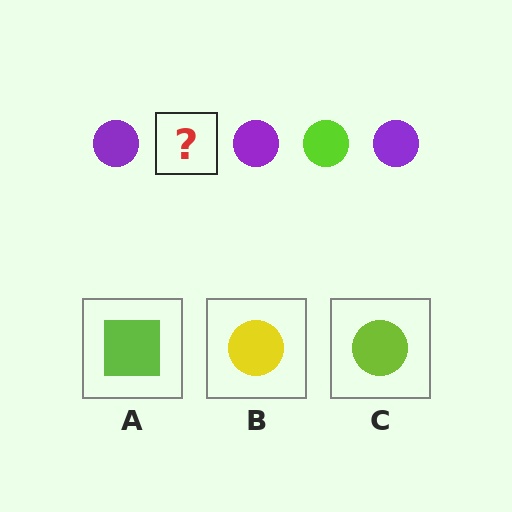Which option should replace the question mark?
Option C.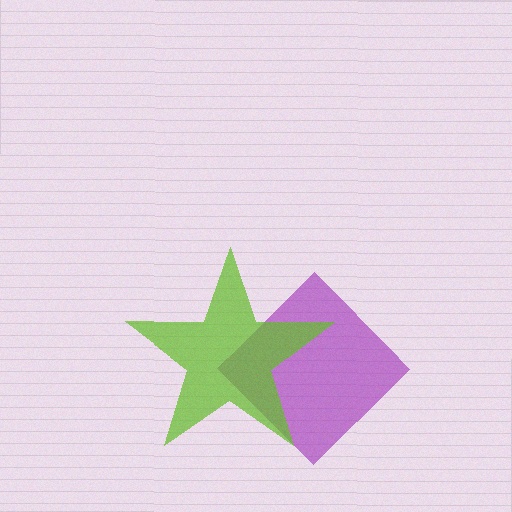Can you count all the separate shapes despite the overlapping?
Yes, there are 2 separate shapes.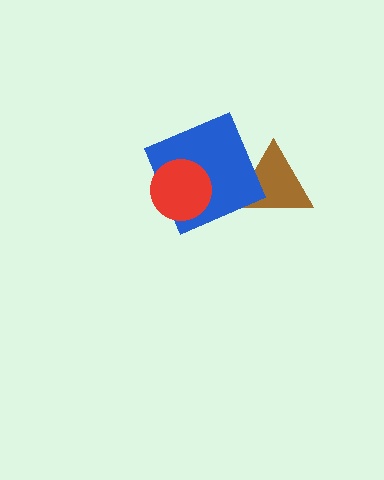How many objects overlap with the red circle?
1 object overlaps with the red circle.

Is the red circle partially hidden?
No, no other shape covers it.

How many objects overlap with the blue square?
2 objects overlap with the blue square.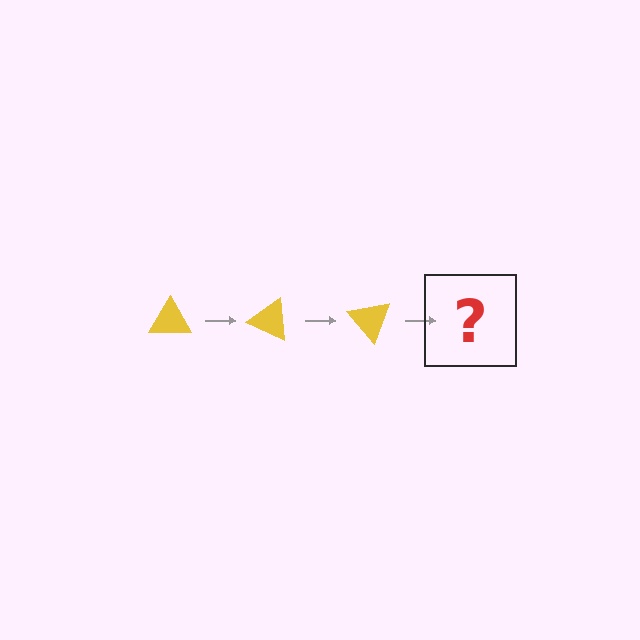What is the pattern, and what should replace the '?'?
The pattern is that the triangle rotates 25 degrees each step. The '?' should be a yellow triangle rotated 75 degrees.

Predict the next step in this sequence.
The next step is a yellow triangle rotated 75 degrees.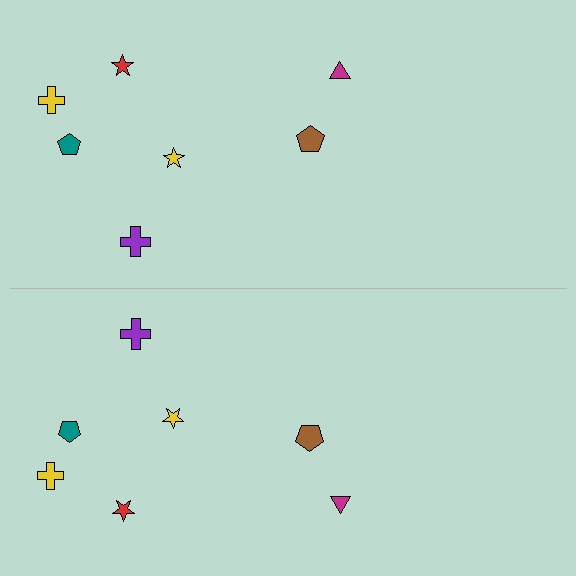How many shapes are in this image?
There are 14 shapes in this image.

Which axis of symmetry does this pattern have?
The pattern has a horizontal axis of symmetry running through the center of the image.